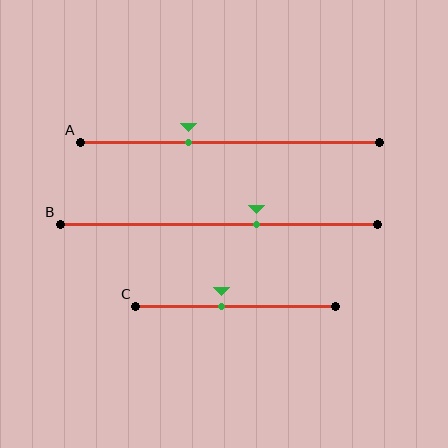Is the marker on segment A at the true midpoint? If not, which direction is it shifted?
No, the marker on segment A is shifted to the left by about 14% of the segment length.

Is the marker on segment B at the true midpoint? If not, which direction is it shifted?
No, the marker on segment B is shifted to the right by about 12% of the segment length.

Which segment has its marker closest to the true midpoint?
Segment C has its marker closest to the true midpoint.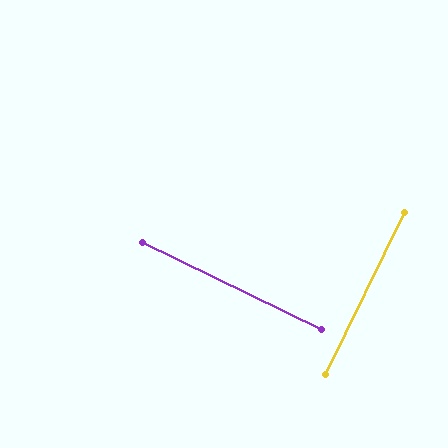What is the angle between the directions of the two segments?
Approximately 90 degrees.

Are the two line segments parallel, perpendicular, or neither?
Perpendicular — they meet at approximately 90°.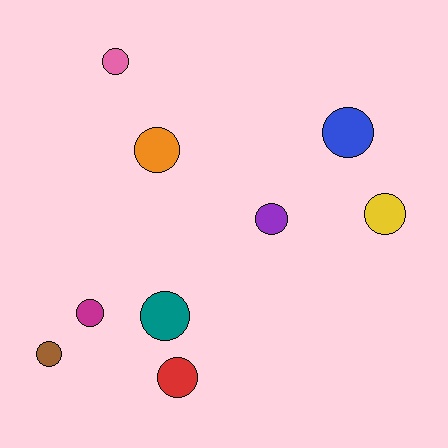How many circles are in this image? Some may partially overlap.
There are 9 circles.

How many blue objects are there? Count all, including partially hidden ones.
There is 1 blue object.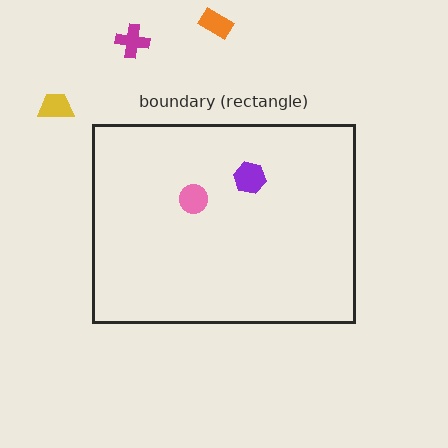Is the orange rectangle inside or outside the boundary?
Outside.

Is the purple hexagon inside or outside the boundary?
Inside.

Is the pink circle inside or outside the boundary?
Inside.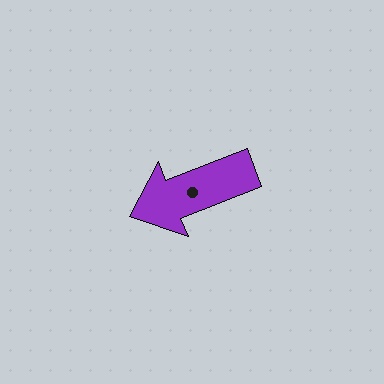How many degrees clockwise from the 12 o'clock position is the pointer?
Approximately 248 degrees.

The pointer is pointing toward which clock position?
Roughly 8 o'clock.